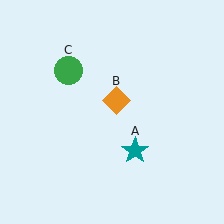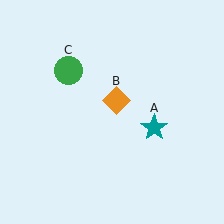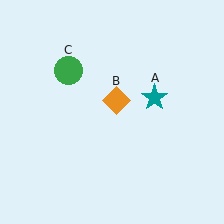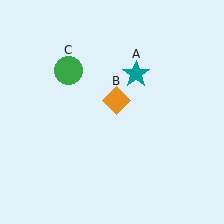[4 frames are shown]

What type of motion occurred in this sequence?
The teal star (object A) rotated counterclockwise around the center of the scene.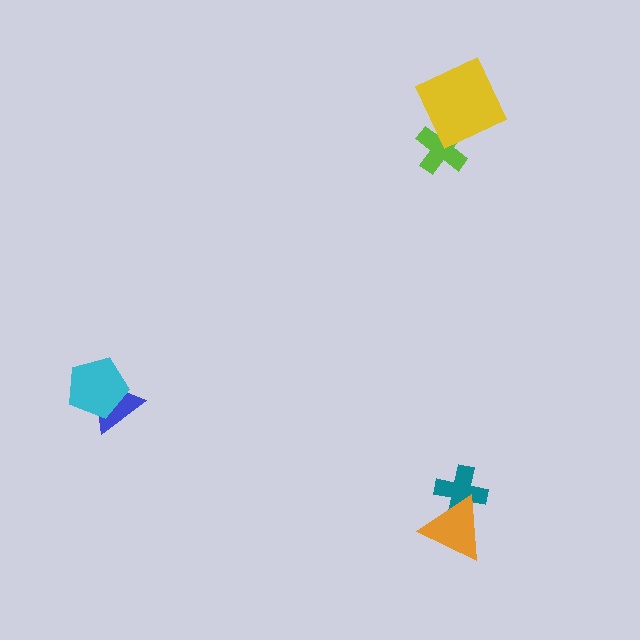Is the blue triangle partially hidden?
Yes, it is partially covered by another shape.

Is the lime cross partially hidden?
Yes, it is partially covered by another shape.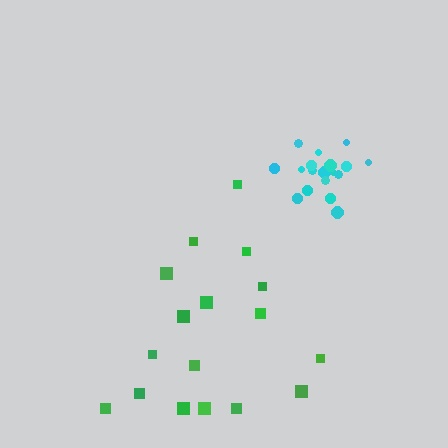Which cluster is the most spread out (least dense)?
Green.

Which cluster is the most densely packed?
Cyan.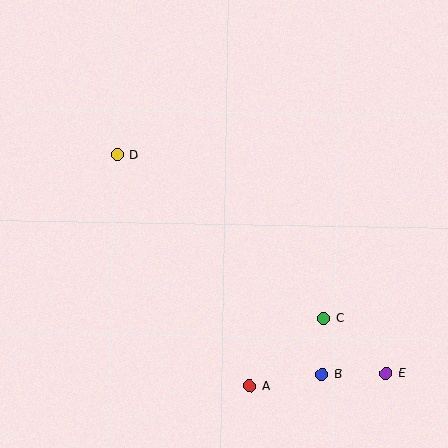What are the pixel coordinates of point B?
Point B is at (322, 374).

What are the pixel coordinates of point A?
Point A is at (250, 386).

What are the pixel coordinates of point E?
Point E is at (386, 373).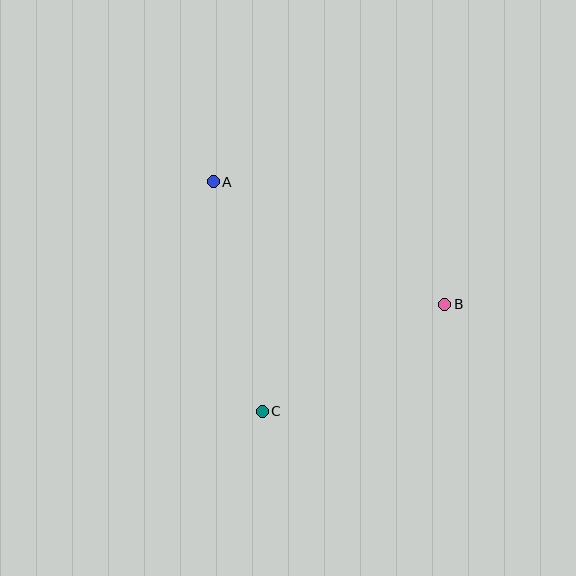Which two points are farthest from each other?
Points A and B are farthest from each other.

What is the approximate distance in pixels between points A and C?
The distance between A and C is approximately 234 pixels.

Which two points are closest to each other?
Points B and C are closest to each other.